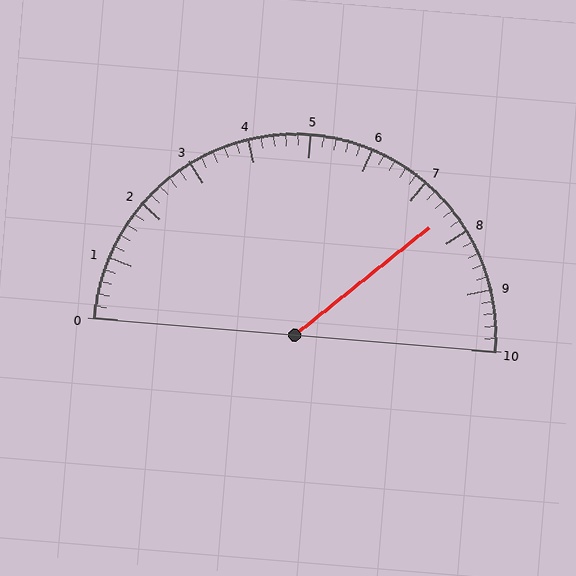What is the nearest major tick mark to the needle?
The nearest major tick mark is 8.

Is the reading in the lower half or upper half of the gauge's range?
The reading is in the upper half of the range (0 to 10).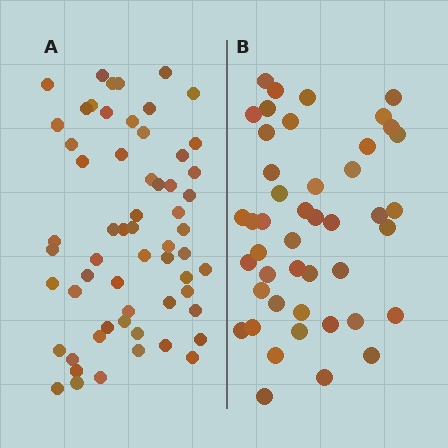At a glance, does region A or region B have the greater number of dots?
Region A (the left region) has more dots.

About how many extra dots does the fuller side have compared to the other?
Region A has approximately 15 more dots than region B.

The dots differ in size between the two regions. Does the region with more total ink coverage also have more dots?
No. Region B has more total ink coverage because its dots are larger, but region A actually contains more individual dots. Total area can be misleading — the number of items is what matters here.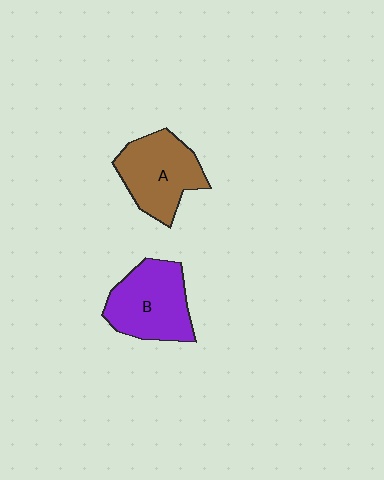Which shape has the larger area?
Shape B (purple).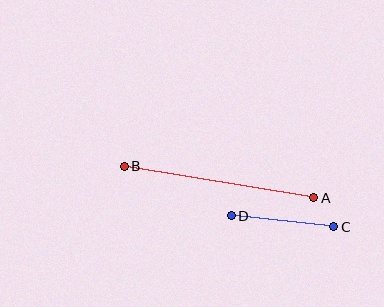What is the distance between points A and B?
The distance is approximately 192 pixels.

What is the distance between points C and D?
The distance is approximately 103 pixels.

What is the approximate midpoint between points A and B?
The midpoint is at approximately (219, 182) pixels.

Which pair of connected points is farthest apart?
Points A and B are farthest apart.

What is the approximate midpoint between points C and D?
The midpoint is at approximately (282, 221) pixels.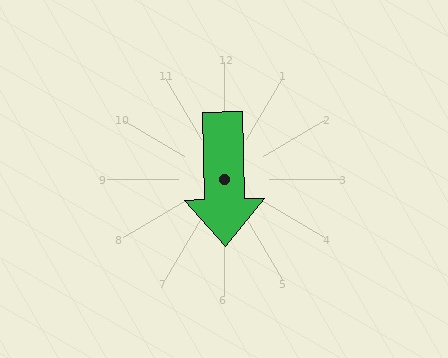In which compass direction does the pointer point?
South.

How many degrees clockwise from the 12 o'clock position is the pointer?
Approximately 179 degrees.